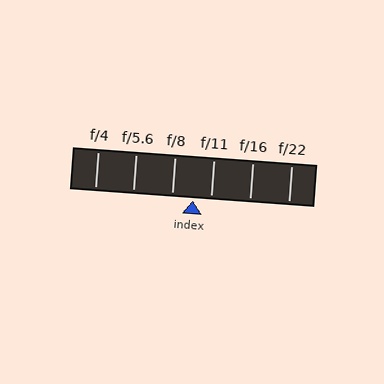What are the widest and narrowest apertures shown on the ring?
The widest aperture shown is f/4 and the narrowest is f/22.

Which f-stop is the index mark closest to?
The index mark is closest to f/11.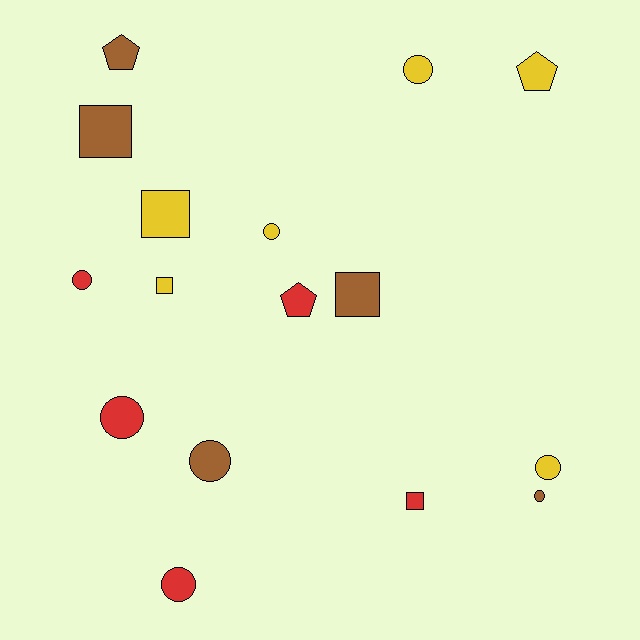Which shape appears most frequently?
Circle, with 8 objects.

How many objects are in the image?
There are 16 objects.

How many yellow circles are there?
There are 3 yellow circles.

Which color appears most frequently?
Yellow, with 6 objects.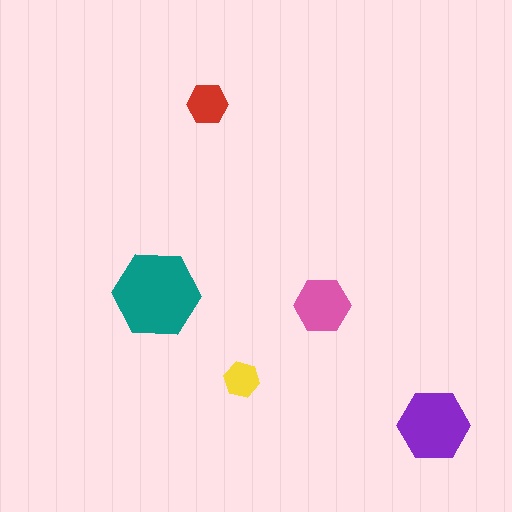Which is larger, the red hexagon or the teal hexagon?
The teal one.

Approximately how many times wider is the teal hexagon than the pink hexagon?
About 1.5 times wider.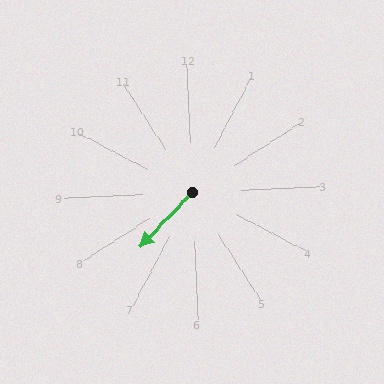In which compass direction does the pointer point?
Southwest.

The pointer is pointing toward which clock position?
Roughly 8 o'clock.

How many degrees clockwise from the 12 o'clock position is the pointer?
Approximately 226 degrees.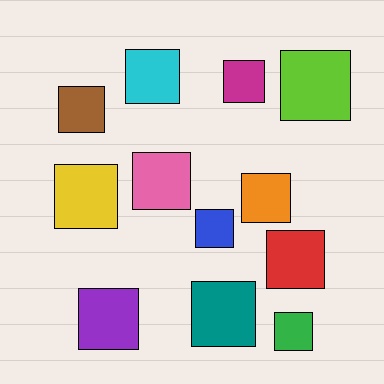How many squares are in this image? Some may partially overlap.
There are 12 squares.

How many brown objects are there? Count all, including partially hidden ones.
There is 1 brown object.